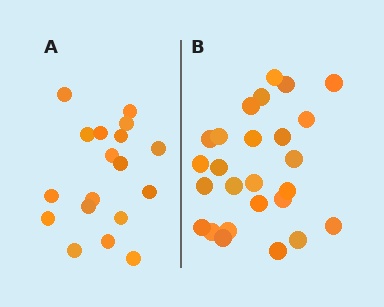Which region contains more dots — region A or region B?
Region B (the right region) has more dots.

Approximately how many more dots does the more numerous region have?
Region B has roughly 8 or so more dots than region A.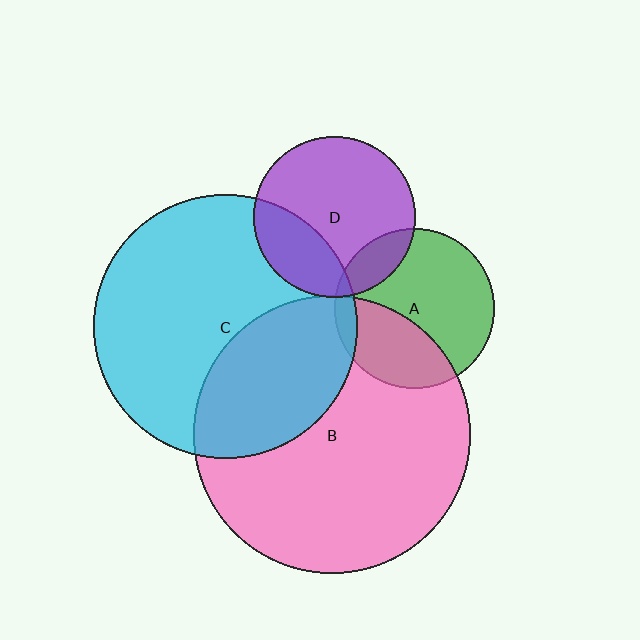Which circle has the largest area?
Circle B (pink).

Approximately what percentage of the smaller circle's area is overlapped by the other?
Approximately 25%.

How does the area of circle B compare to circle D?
Approximately 2.9 times.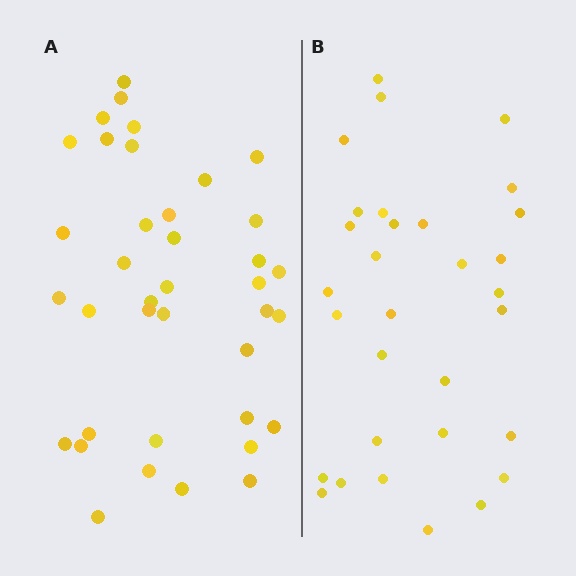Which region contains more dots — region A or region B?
Region A (the left region) has more dots.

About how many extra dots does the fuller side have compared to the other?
Region A has roughly 8 or so more dots than region B.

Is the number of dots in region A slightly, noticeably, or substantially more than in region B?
Region A has only slightly more — the two regions are fairly close. The ratio is roughly 1.2 to 1.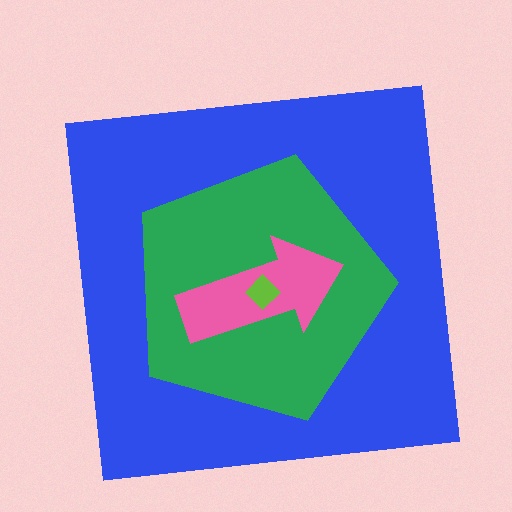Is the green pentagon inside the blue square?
Yes.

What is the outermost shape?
The blue square.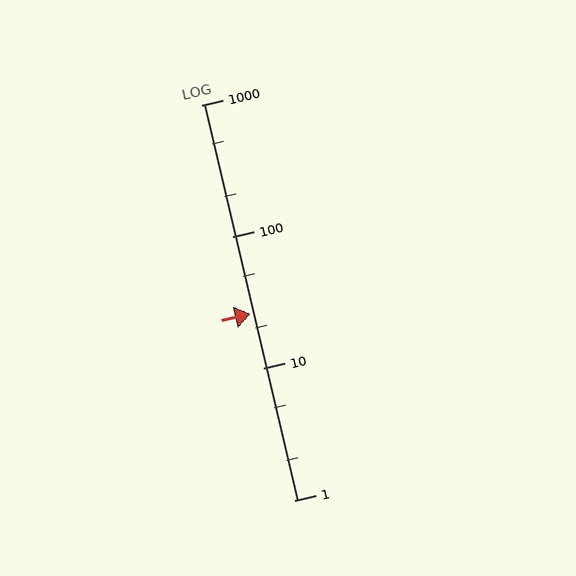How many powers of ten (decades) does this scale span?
The scale spans 3 decades, from 1 to 1000.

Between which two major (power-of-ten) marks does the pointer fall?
The pointer is between 10 and 100.